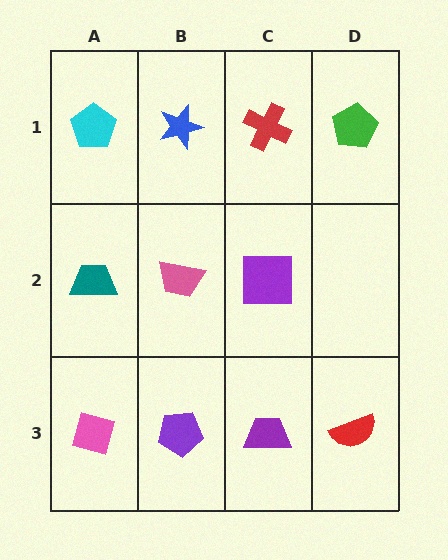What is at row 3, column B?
A purple pentagon.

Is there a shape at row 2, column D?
No, that cell is empty.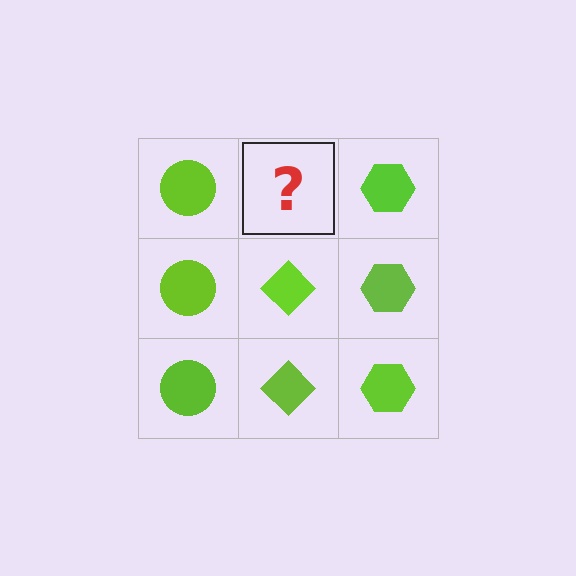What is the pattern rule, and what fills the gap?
The rule is that each column has a consistent shape. The gap should be filled with a lime diamond.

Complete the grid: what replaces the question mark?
The question mark should be replaced with a lime diamond.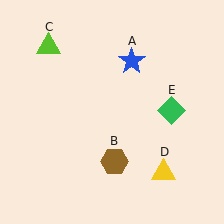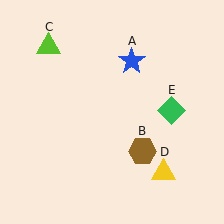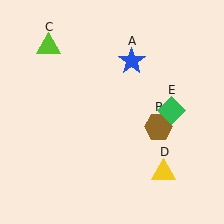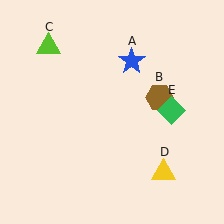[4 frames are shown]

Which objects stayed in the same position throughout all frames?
Blue star (object A) and lime triangle (object C) and yellow triangle (object D) and green diamond (object E) remained stationary.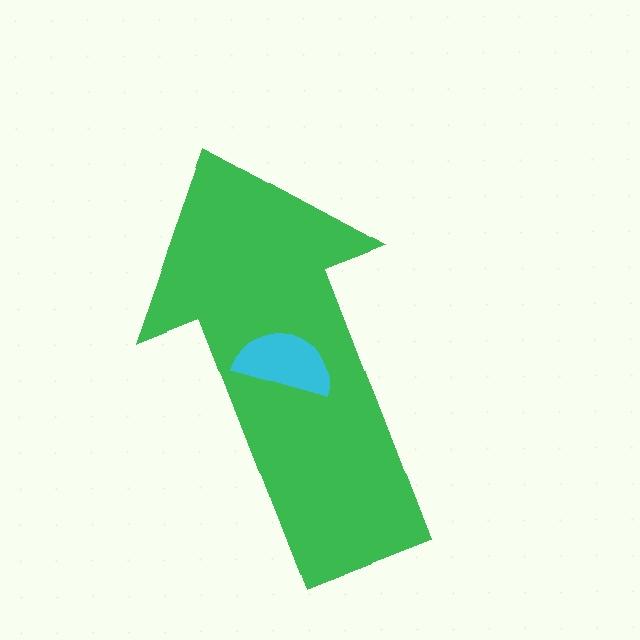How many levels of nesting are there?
2.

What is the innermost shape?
The cyan semicircle.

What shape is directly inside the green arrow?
The cyan semicircle.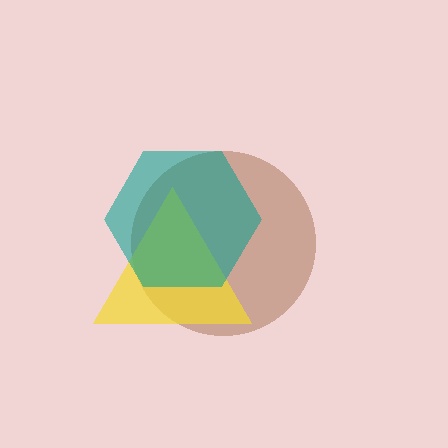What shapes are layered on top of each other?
The layered shapes are: a brown circle, a yellow triangle, a teal hexagon.